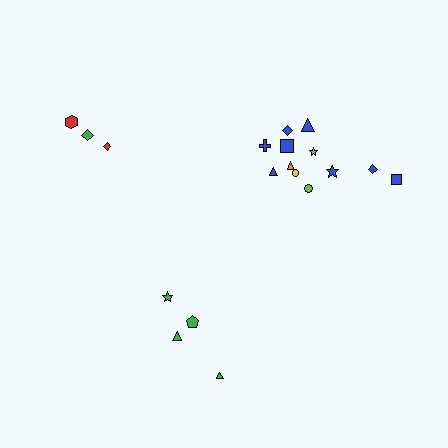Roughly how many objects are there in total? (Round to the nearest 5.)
Roughly 20 objects in total.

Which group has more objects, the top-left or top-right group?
The top-right group.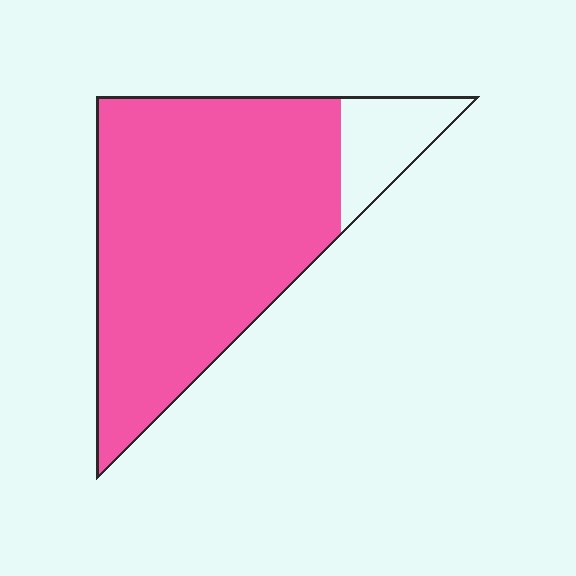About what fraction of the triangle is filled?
About seven eighths (7/8).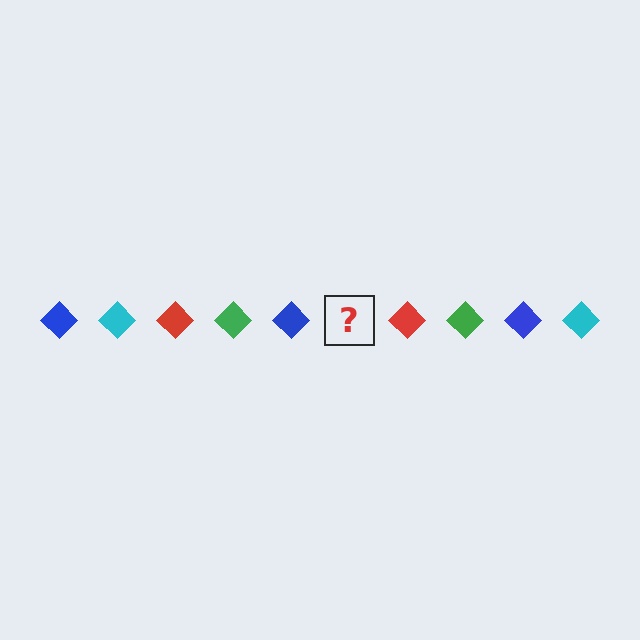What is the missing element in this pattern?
The missing element is a cyan diamond.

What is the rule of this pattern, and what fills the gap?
The rule is that the pattern cycles through blue, cyan, red, green diamonds. The gap should be filled with a cyan diamond.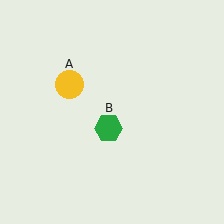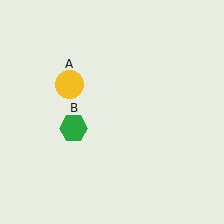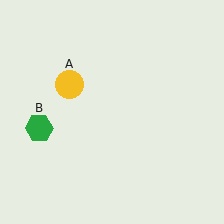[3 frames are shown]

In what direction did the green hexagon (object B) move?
The green hexagon (object B) moved left.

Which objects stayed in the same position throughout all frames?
Yellow circle (object A) remained stationary.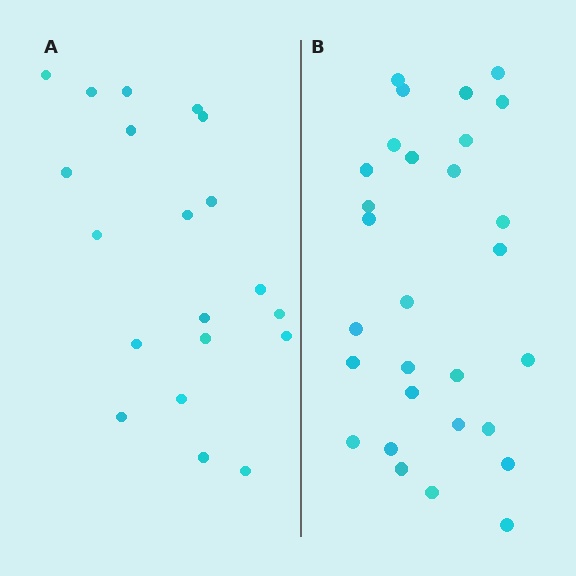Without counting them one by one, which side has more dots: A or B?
Region B (the right region) has more dots.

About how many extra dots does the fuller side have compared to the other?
Region B has roughly 8 or so more dots than region A.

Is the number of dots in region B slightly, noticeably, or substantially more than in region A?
Region B has substantially more. The ratio is roughly 1.4 to 1.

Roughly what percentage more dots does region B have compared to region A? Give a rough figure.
About 45% more.